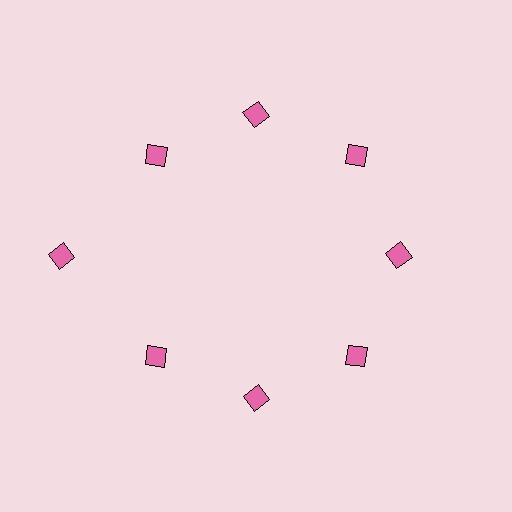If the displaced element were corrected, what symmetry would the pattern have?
It would have 8-fold rotational symmetry — the pattern would map onto itself every 45 degrees.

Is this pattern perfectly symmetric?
No. The 8 pink diamonds are arranged in a ring, but one element near the 9 o'clock position is pushed outward from the center, breaking the 8-fold rotational symmetry.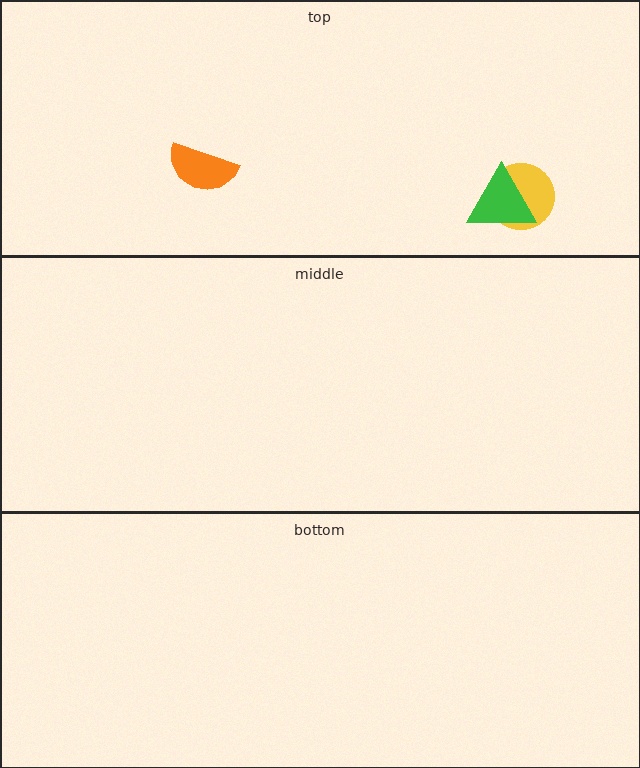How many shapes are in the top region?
3.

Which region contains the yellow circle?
The top region.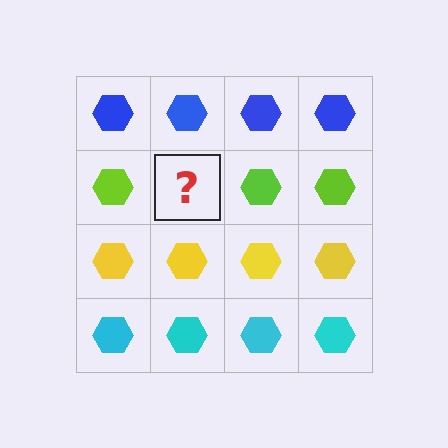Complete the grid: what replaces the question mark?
The question mark should be replaced with a lime hexagon.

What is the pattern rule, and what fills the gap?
The rule is that each row has a consistent color. The gap should be filled with a lime hexagon.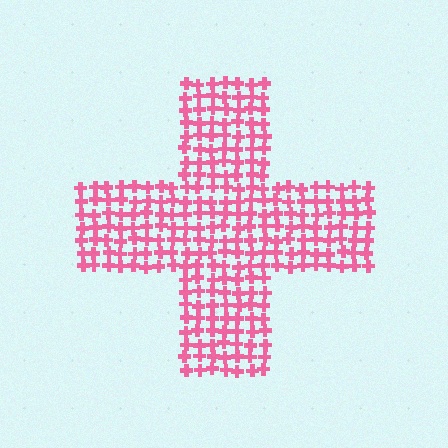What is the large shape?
The large shape is a cross.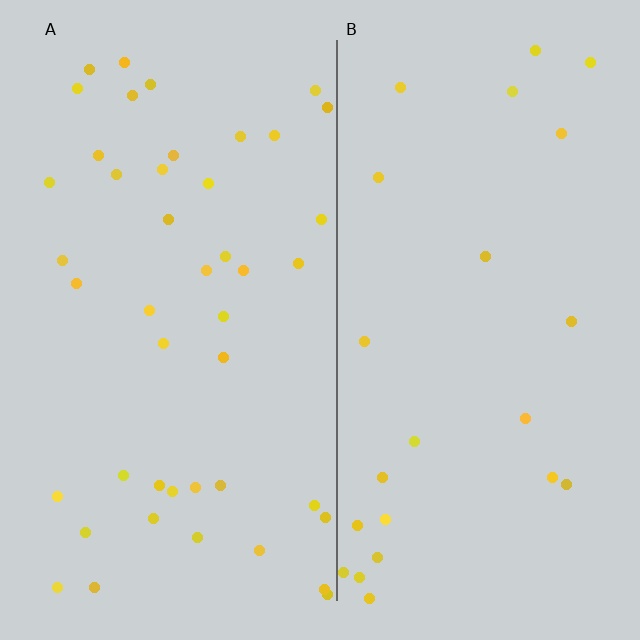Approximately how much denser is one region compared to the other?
Approximately 1.9× — region A over region B.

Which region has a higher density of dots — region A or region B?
A (the left).